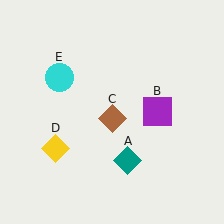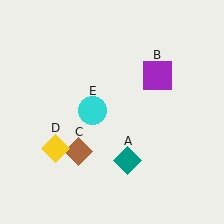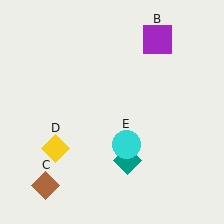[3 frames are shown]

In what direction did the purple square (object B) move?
The purple square (object B) moved up.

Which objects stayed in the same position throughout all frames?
Teal diamond (object A) and yellow diamond (object D) remained stationary.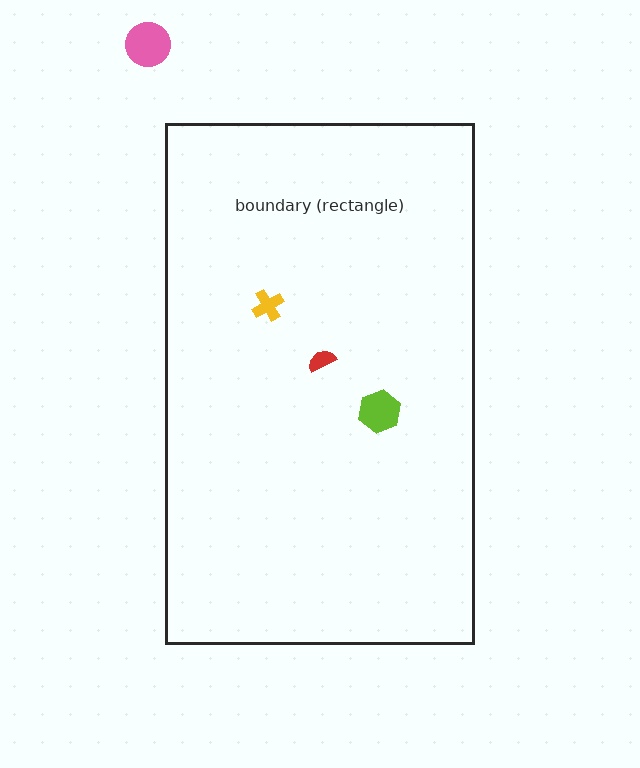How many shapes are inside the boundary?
3 inside, 1 outside.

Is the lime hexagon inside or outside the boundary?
Inside.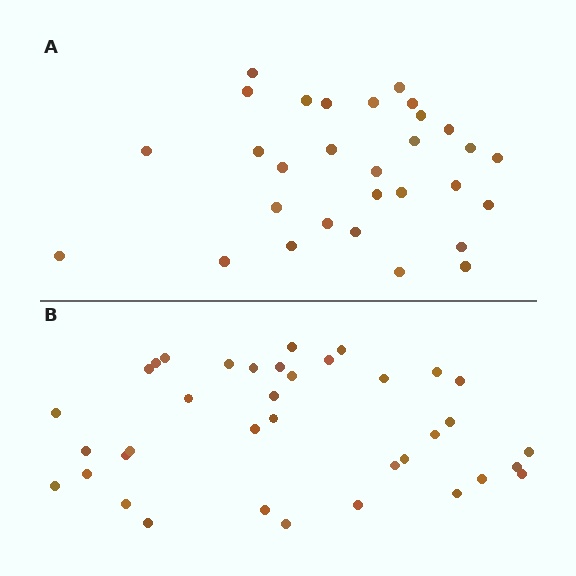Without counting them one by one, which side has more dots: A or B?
Region B (the bottom region) has more dots.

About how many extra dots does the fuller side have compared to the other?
Region B has roughly 8 or so more dots than region A.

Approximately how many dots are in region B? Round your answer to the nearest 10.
About 40 dots. (The exact count is 37, which rounds to 40.)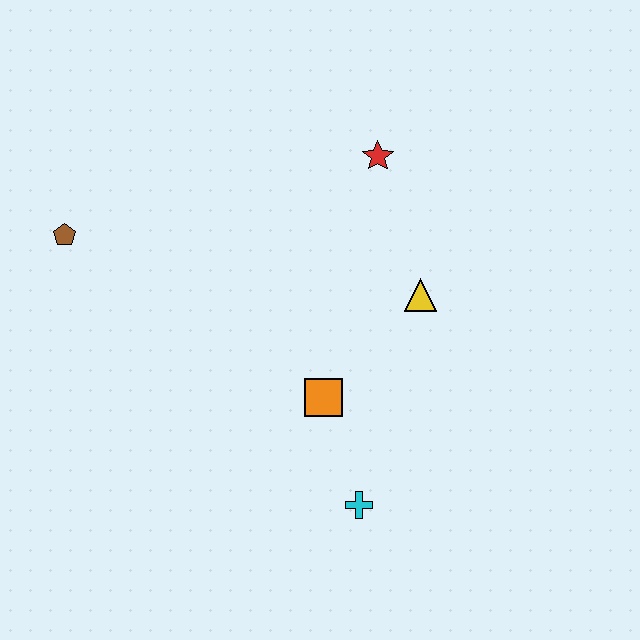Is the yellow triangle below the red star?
Yes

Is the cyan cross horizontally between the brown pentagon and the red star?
Yes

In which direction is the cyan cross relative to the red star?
The cyan cross is below the red star.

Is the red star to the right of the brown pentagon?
Yes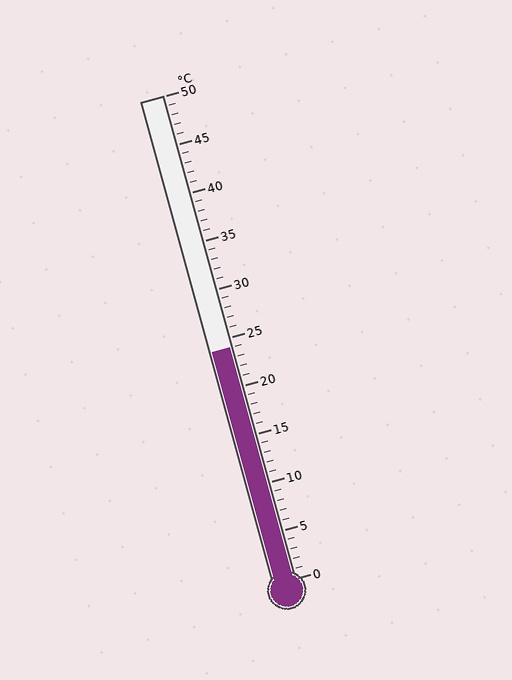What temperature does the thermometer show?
The thermometer shows approximately 24°C.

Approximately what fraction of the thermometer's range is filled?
The thermometer is filled to approximately 50% of its range.